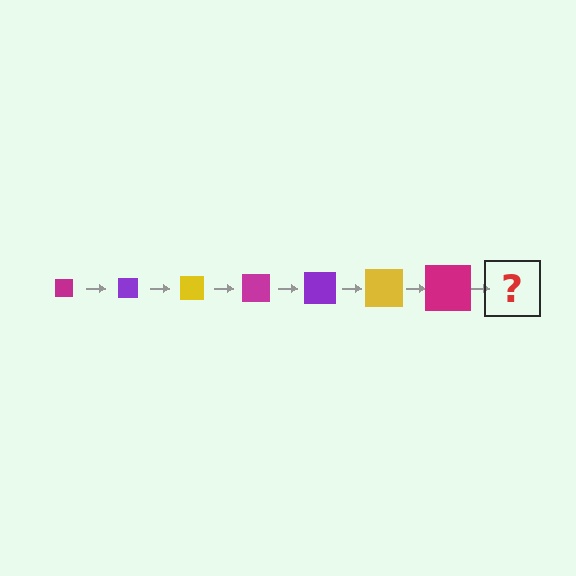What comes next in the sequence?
The next element should be a purple square, larger than the previous one.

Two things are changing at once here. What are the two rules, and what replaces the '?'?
The two rules are that the square grows larger each step and the color cycles through magenta, purple, and yellow. The '?' should be a purple square, larger than the previous one.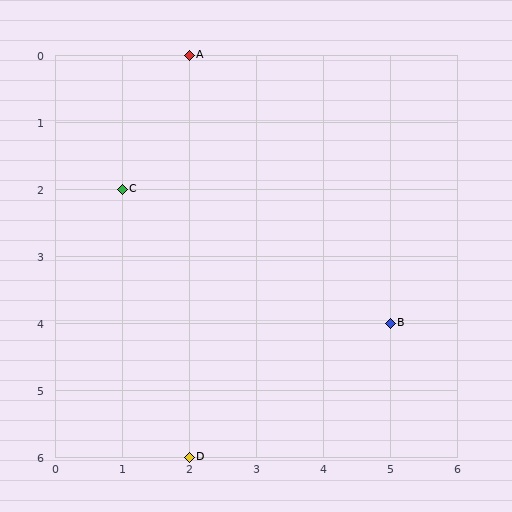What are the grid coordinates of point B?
Point B is at grid coordinates (5, 4).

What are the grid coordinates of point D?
Point D is at grid coordinates (2, 6).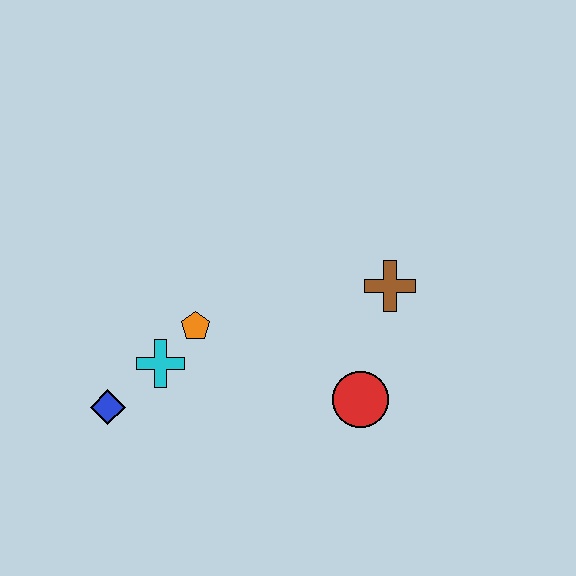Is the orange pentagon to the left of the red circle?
Yes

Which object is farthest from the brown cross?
The blue diamond is farthest from the brown cross.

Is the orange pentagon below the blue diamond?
No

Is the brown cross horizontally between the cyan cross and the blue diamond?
No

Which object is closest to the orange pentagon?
The cyan cross is closest to the orange pentagon.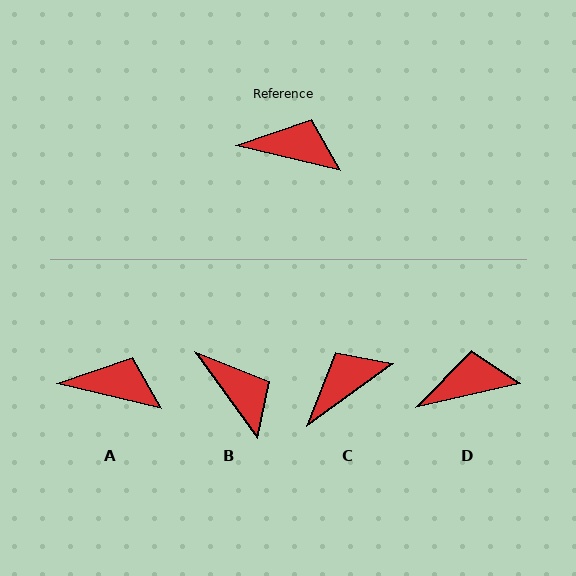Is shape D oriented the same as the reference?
No, it is off by about 27 degrees.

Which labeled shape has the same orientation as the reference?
A.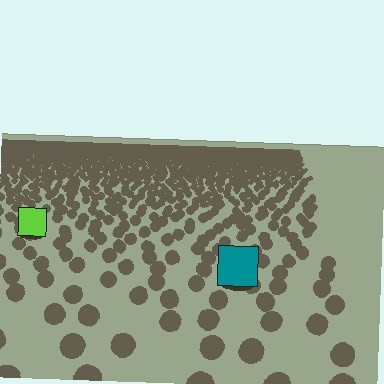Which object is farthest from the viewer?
The lime square is farthest from the viewer. It appears smaller and the ground texture around it is denser.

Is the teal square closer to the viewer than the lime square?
Yes. The teal square is closer — you can tell from the texture gradient: the ground texture is coarser near it.